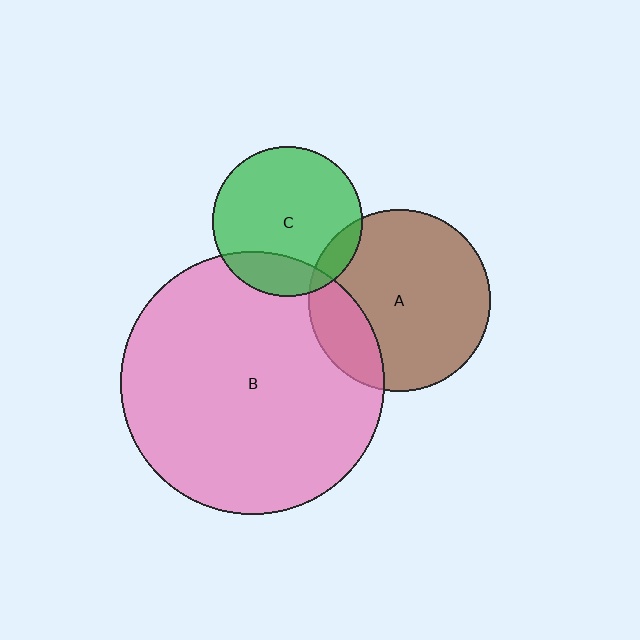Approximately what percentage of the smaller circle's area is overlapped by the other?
Approximately 20%.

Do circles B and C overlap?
Yes.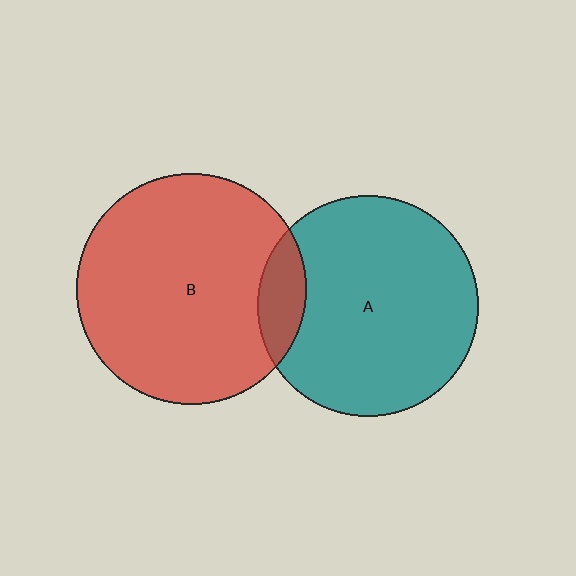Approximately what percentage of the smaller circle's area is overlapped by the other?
Approximately 10%.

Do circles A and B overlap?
Yes.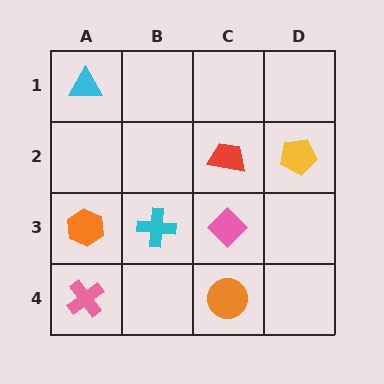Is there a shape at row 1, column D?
No, that cell is empty.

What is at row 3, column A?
An orange hexagon.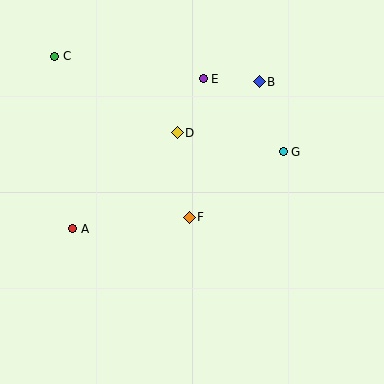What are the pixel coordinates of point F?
Point F is at (189, 217).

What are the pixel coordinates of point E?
Point E is at (203, 79).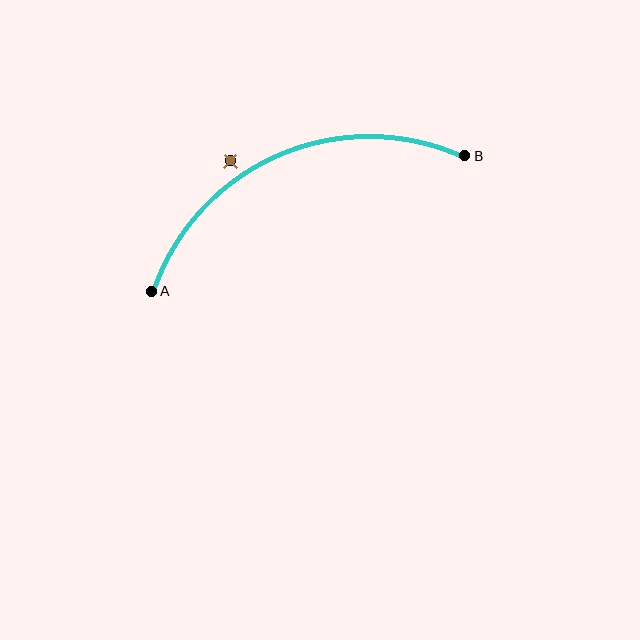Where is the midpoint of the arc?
The arc midpoint is the point on the curve farthest from the straight line joining A and B. It sits above that line.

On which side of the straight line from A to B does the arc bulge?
The arc bulges above the straight line connecting A and B.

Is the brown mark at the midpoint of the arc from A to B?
No — the brown mark does not lie on the arc at all. It sits slightly outside the curve.